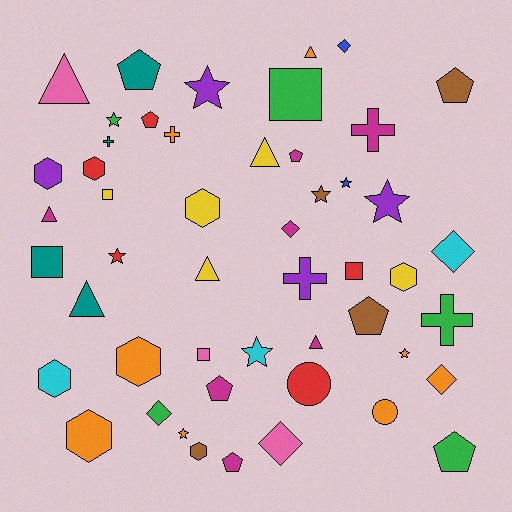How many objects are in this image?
There are 50 objects.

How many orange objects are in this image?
There are 8 orange objects.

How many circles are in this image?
There are 2 circles.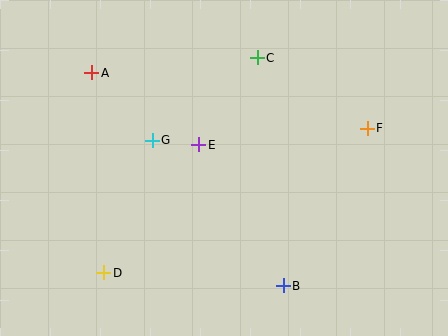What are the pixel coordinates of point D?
Point D is at (104, 273).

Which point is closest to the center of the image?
Point E at (199, 145) is closest to the center.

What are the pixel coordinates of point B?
Point B is at (283, 286).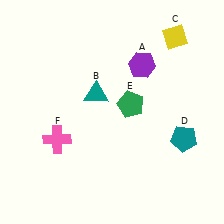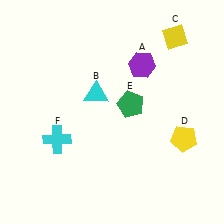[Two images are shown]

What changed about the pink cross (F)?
In Image 1, F is pink. In Image 2, it changed to cyan.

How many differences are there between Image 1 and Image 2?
There are 3 differences between the two images.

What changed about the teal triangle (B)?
In Image 1, B is teal. In Image 2, it changed to cyan.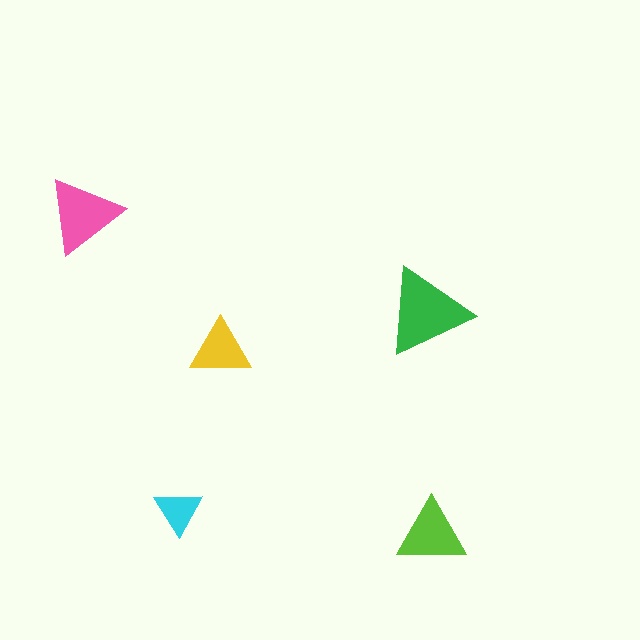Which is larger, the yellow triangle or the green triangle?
The green one.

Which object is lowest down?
The lime triangle is bottommost.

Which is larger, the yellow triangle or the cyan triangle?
The yellow one.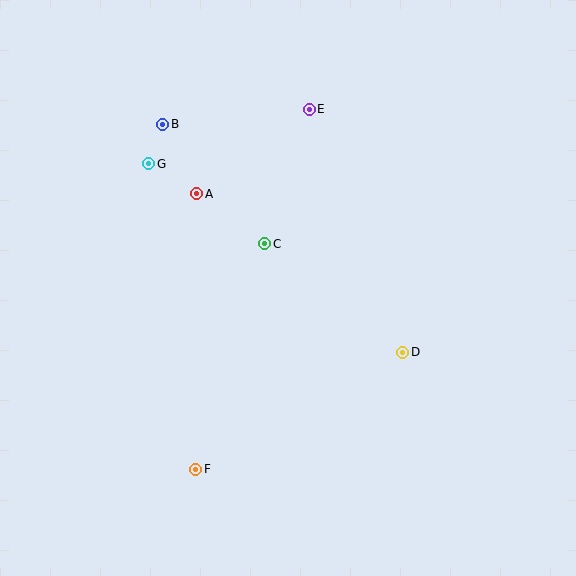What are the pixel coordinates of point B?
Point B is at (163, 124).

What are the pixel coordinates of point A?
Point A is at (197, 194).